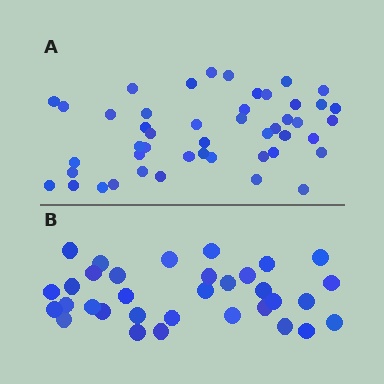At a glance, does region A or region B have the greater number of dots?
Region A (the top region) has more dots.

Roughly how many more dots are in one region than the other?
Region A has approximately 15 more dots than region B.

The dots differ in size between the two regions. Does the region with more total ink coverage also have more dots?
No. Region B has more total ink coverage because its dots are larger, but region A actually contains more individual dots. Total area can be misleading — the number of items is what matters here.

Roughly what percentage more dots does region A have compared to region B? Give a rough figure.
About 40% more.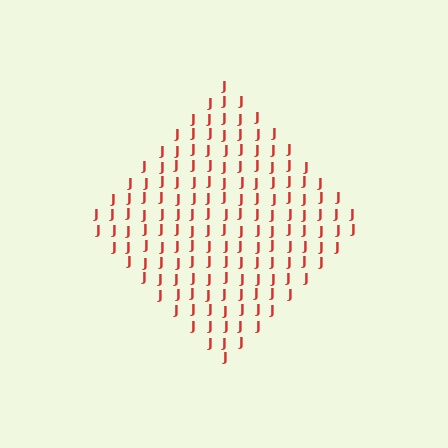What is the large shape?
The large shape is a diamond.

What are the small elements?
The small elements are letter J's.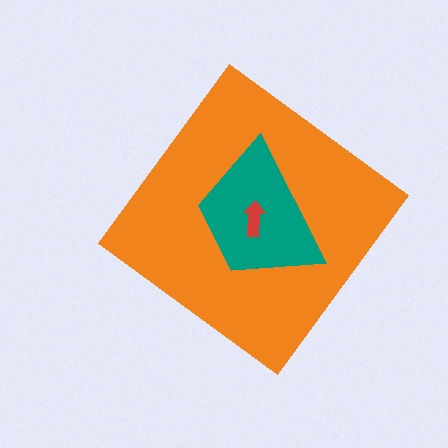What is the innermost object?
The red arrow.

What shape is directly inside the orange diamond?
The teal trapezoid.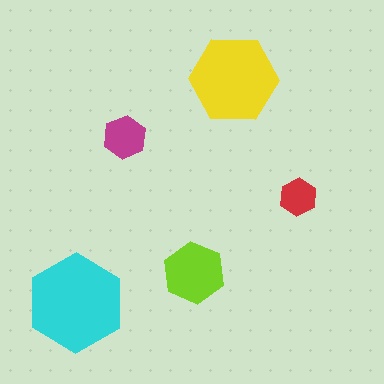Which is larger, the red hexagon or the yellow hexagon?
The yellow one.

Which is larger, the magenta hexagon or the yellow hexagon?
The yellow one.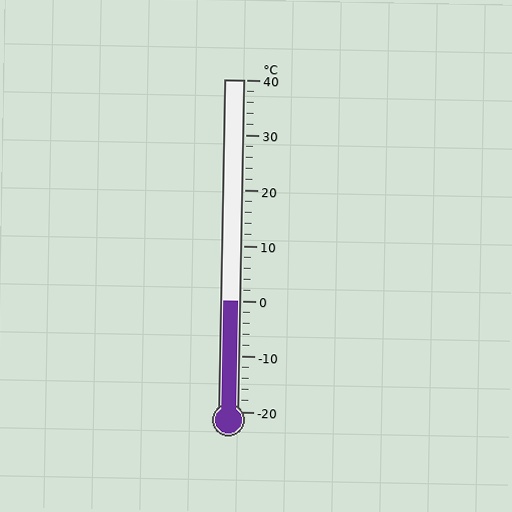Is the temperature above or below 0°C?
The temperature is at 0°C.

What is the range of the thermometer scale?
The thermometer scale ranges from -20°C to 40°C.